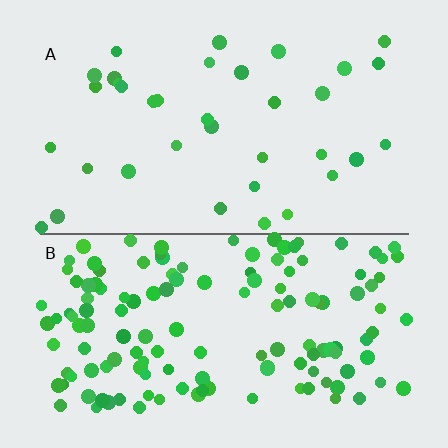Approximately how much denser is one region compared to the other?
Approximately 3.9× — region B over region A.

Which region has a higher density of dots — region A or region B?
B (the bottom).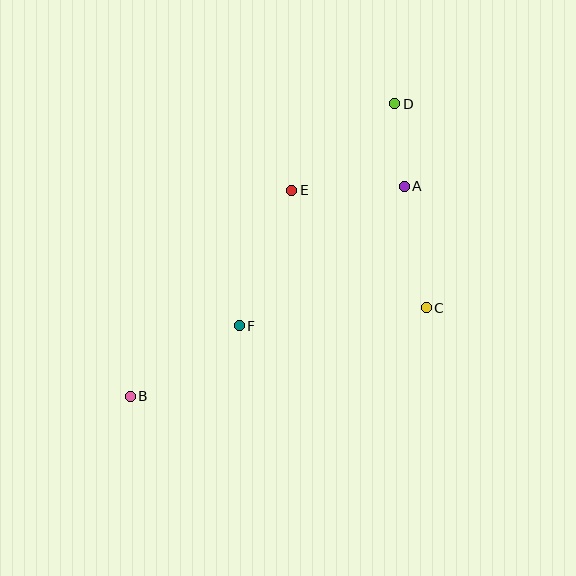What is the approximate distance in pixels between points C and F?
The distance between C and F is approximately 188 pixels.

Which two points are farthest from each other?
Points B and D are farthest from each other.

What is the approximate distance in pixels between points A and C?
The distance between A and C is approximately 123 pixels.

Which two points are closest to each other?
Points A and D are closest to each other.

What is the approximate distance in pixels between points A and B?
The distance between A and B is approximately 345 pixels.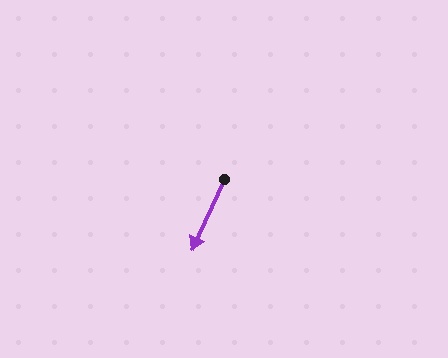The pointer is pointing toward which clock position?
Roughly 7 o'clock.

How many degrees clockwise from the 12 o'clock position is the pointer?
Approximately 205 degrees.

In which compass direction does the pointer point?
Southwest.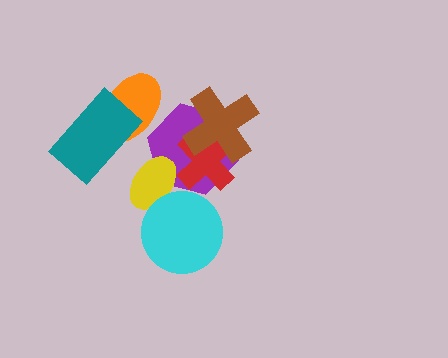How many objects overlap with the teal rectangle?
1 object overlaps with the teal rectangle.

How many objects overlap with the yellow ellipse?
2 objects overlap with the yellow ellipse.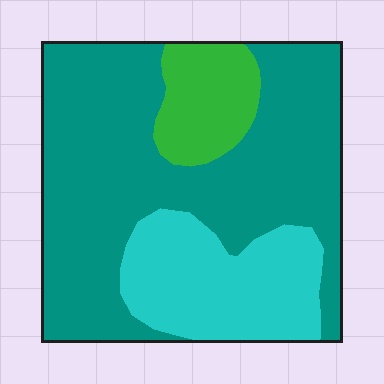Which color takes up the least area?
Green, at roughly 10%.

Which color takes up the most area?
Teal, at roughly 65%.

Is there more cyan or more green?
Cyan.